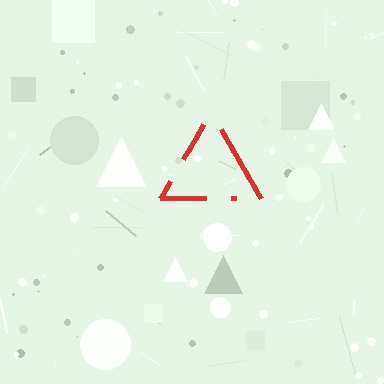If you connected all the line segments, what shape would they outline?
They would outline a triangle.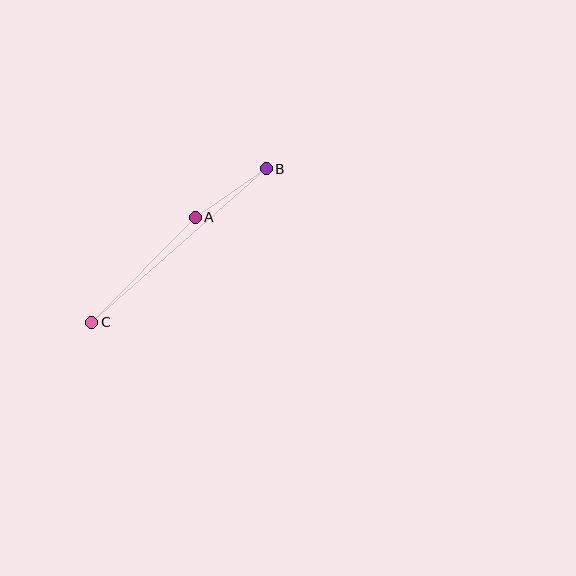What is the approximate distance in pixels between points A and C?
The distance between A and C is approximately 147 pixels.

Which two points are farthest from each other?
Points B and C are farthest from each other.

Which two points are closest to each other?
Points A and B are closest to each other.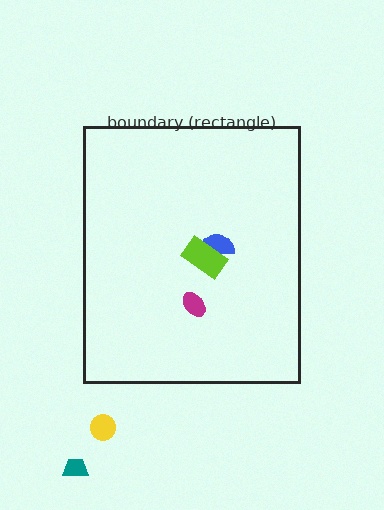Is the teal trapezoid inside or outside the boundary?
Outside.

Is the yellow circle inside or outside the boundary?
Outside.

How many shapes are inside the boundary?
3 inside, 2 outside.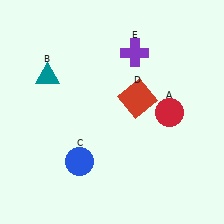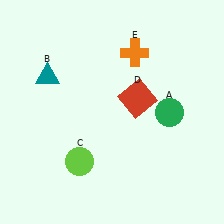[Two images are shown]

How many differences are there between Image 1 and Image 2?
There are 3 differences between the two images.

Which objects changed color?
A changed from red to green. C changed from blue to lime. E changed from purple to orange.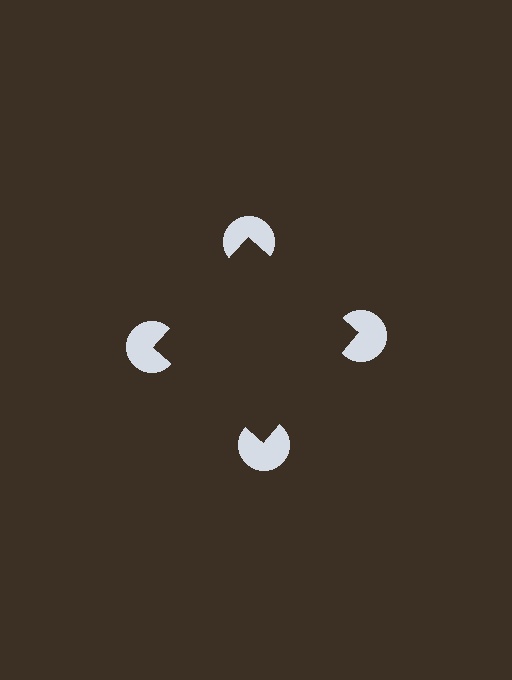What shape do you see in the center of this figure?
An illusory square — its edges are inferred from the aligned wedge cuts in the pac-man discs, not physically drawn.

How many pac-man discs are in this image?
There are 4 — one at each vertex of the illusory square.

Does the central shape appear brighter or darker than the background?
It typically appears slightly darker than the background, even though no actual brightness change is drawn.